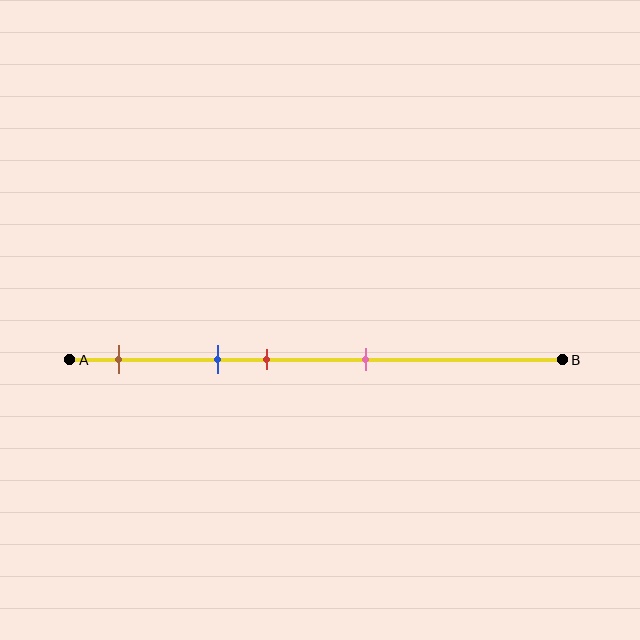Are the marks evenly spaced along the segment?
No, the marks are not evenly spaced.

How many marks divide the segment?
There are 4 marks dividing the segment.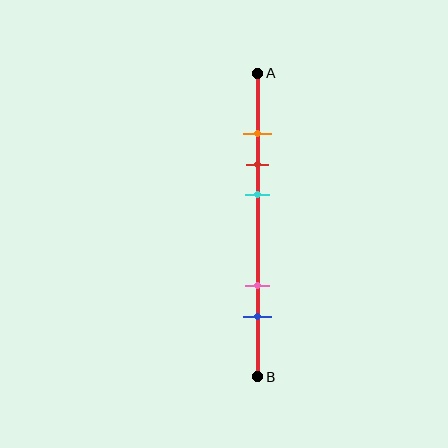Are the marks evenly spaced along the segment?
No, the marks are not evenly spaced.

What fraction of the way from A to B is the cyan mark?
The cyan mark is approximately 40% (0.4) of the way from A to B.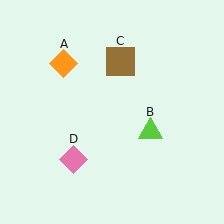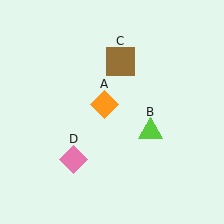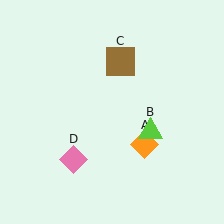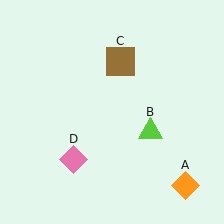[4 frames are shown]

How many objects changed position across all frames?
1 object changed position: orange diamond (object A).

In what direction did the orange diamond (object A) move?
The orange diamond (object A) moved down and to the right.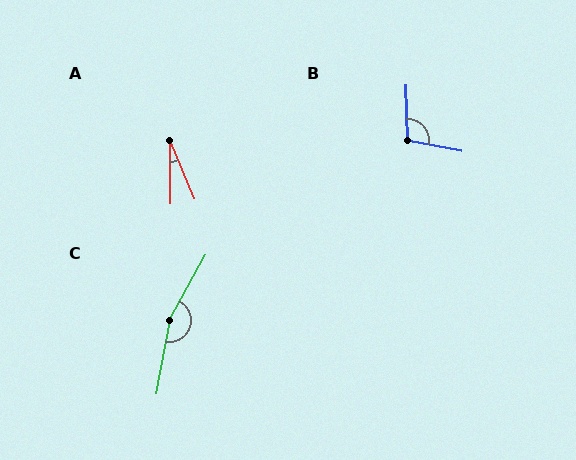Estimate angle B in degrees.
Approximately 102 degrees.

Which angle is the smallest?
A, at approximately 22 degrees.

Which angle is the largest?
C, at approximately 161 degrees.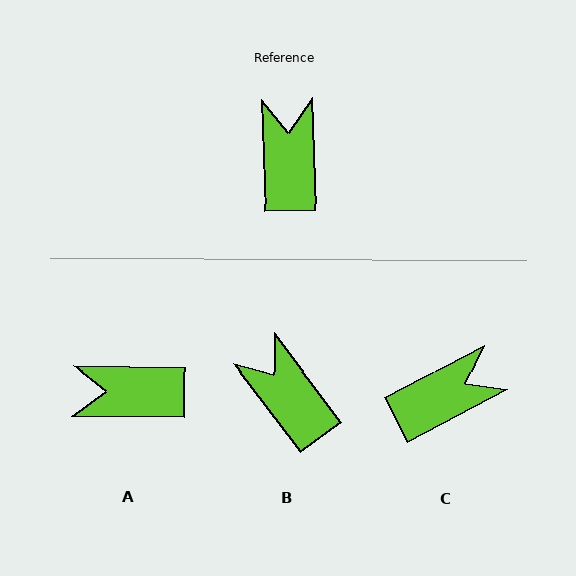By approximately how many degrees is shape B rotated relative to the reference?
Approximately 35 degrees counter-clockwise.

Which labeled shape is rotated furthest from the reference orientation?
A, about 87 degrees away.